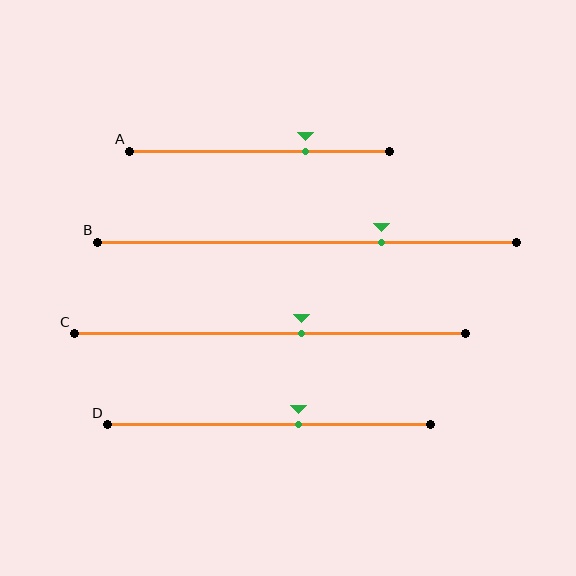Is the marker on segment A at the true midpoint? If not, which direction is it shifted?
No, the marker on segment A is shifted to the right by about 18% of the segment length.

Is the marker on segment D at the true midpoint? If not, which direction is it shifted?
No, the marker on segment D is shifted to the right by about 9% of the segment length.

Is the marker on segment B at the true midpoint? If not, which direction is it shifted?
No, the marker on segment B is shifted to the right by about 18% of the segment length.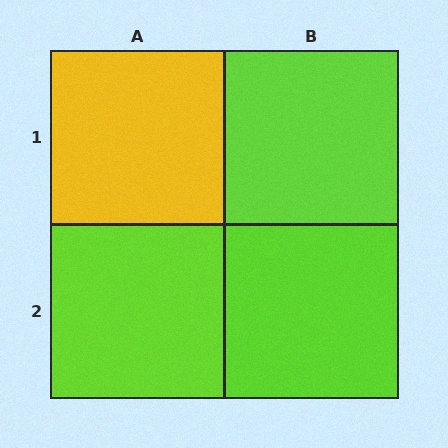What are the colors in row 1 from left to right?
Yellow, lime.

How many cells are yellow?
1 cell is yellow.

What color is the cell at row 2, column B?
Lime.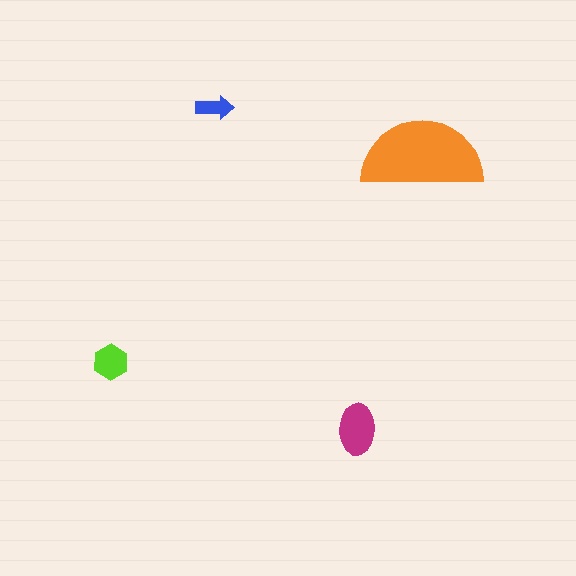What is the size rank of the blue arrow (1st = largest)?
4th.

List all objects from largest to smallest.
The orange semicircle, the magenta ellipse, the lime hexagon, the blue arrow.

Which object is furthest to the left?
The lime hexagon is leftmost.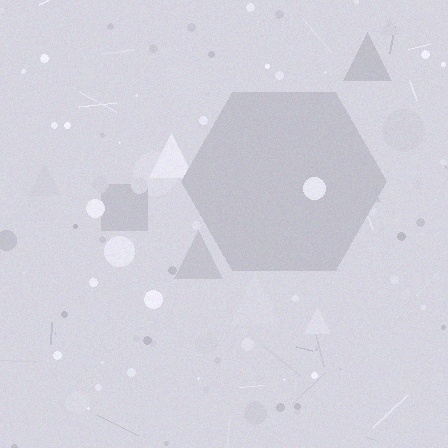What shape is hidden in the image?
A hexagon is hidden in the image.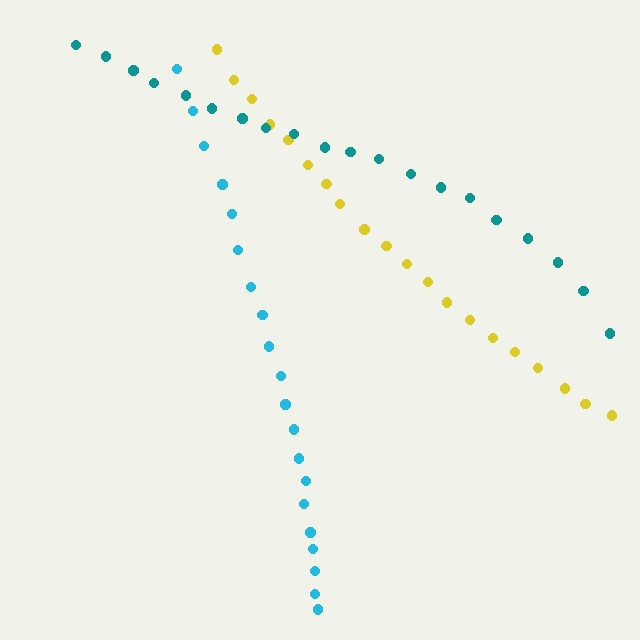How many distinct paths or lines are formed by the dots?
There are 3 distinct paths.